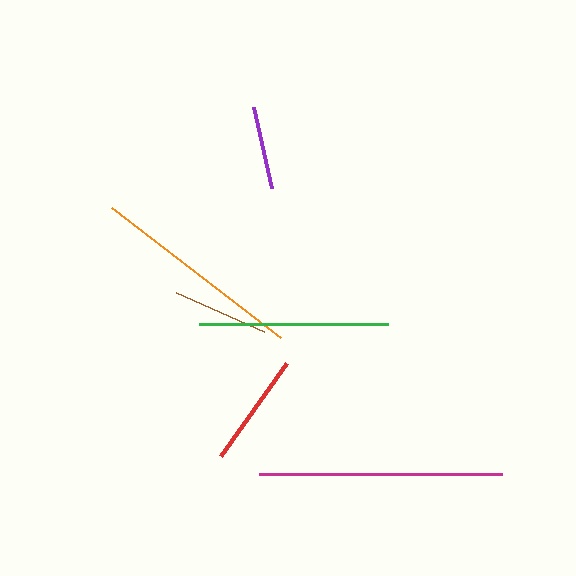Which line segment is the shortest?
The purple line is the shortest at approximately 83 pixels.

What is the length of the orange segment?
The orange segment is approximately 214 pixels long.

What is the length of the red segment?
The red segment is approximately 114 pixels long.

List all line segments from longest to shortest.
From longest to shortest: magenta, orange, green, red, brown, purple.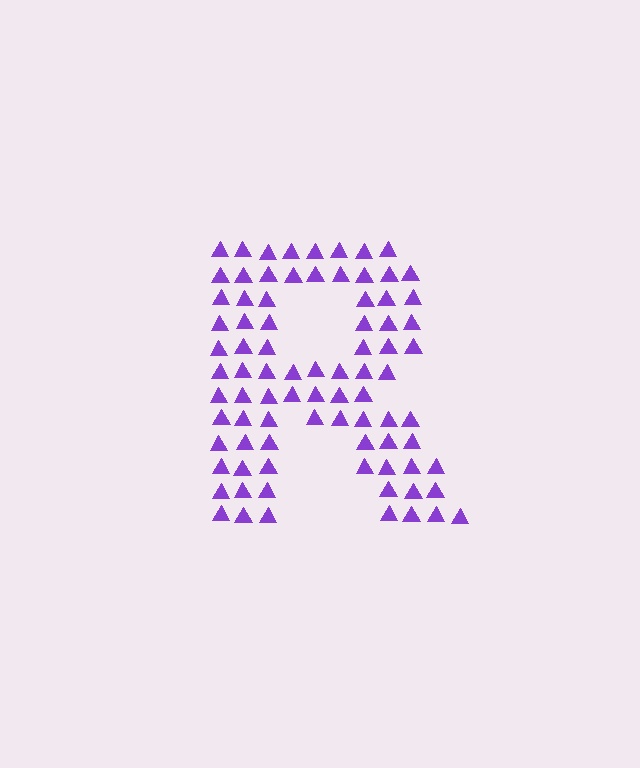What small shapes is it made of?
It is made of small triangles.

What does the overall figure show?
The overall figure shows the letter R.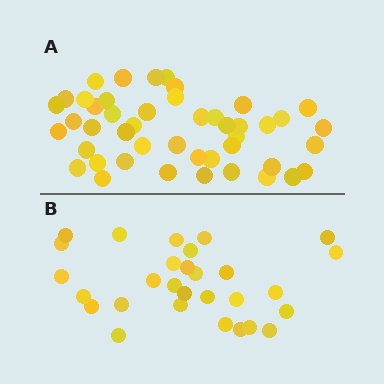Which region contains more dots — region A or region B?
Region A (the top region) has more dots.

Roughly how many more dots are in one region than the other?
Region A has approximately 15 more dots than region B.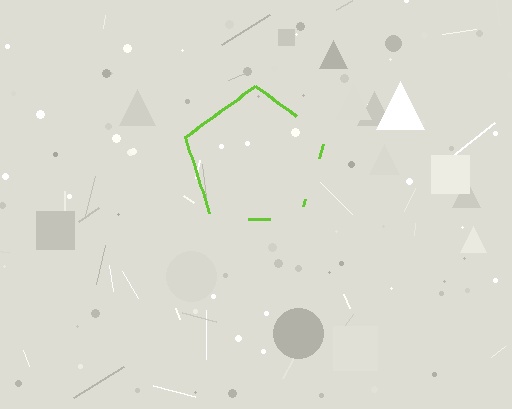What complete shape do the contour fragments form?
The contour fragments form a pentagon.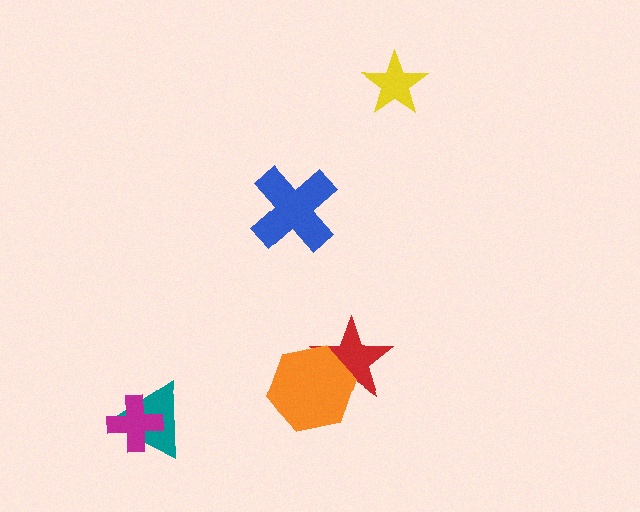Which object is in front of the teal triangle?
The magenta cross is in front of the teal triangle.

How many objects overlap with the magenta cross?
1 object overlaps with the magenta cross.